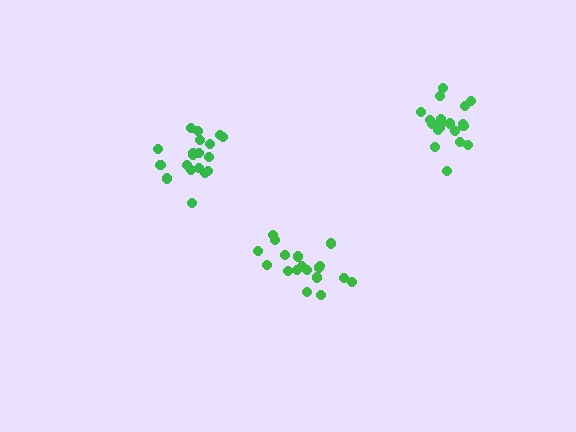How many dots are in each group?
Group 1: 20 dots, Group 2: 18 dots, Group 3: 19 dots (57 total).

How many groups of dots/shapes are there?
There are 3 groups.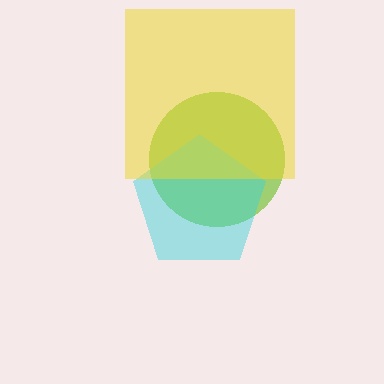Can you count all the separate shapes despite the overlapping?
Yes, there are 3 separate shapes.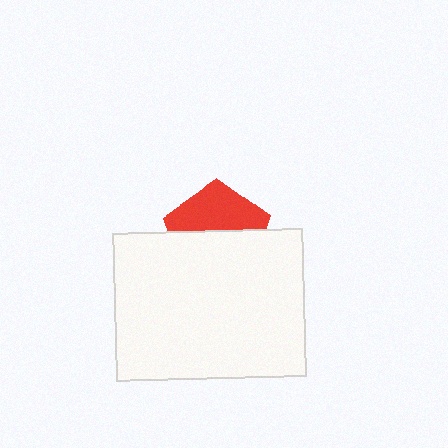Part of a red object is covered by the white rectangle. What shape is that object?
It is a pentagon.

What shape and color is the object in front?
The object in front is a white rectangle.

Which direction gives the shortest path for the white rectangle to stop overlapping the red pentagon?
Moving down gives the shortest separation.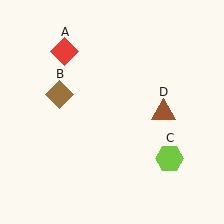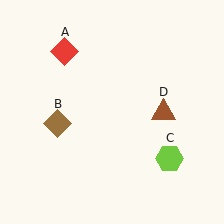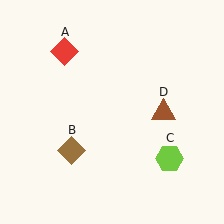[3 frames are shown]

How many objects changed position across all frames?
1 object changed position: brown diamond (object B).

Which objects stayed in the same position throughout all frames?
Red diamond (object A) and lime hexagon (object C) and brown triangle (object D) remained stationary.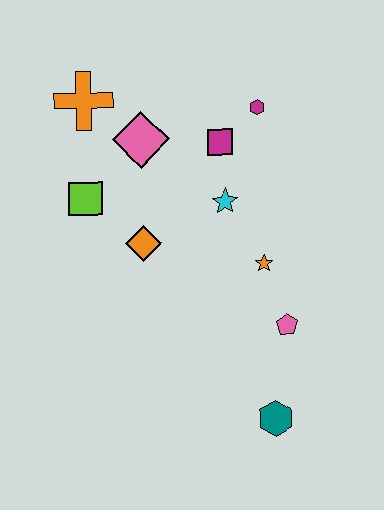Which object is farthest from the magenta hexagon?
The teal hexagon is farthest from the magenta hexagon.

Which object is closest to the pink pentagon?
The orange star is closest to the pink pentagon.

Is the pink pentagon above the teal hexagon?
Yes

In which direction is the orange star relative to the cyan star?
The orange star is below the cyan star.